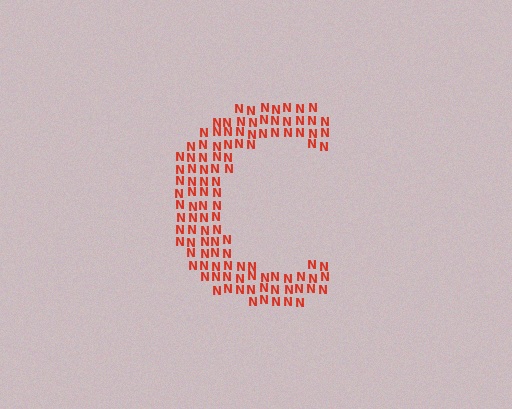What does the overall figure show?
The overall figure shows the letter C.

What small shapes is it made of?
It is made of small letter N's.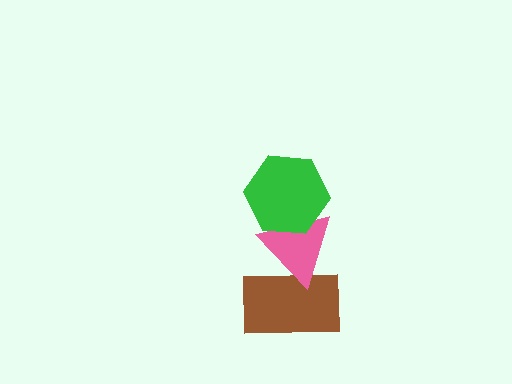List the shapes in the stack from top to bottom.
From top to bottom: the green hexagon, the pink triangle, the brown rectangle.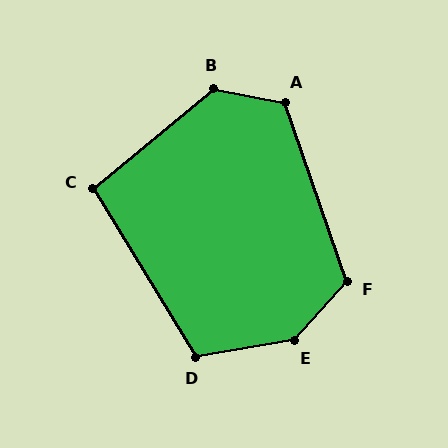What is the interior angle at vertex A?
Approximately 120 degrees (obtuse).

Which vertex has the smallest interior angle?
C, at approximately 98 degrees.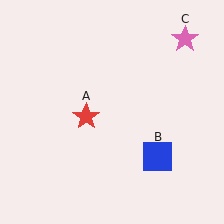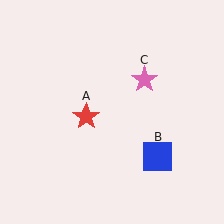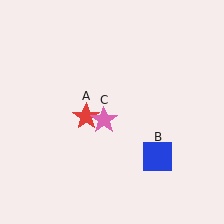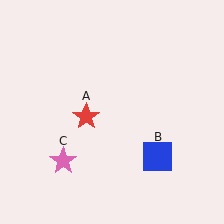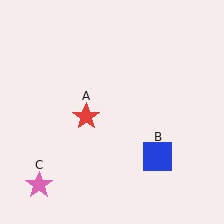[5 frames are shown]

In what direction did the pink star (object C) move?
The pink star (object C) moved down and to the left.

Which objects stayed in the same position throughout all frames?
Red star (object A) and blue square (object B) remained stationary.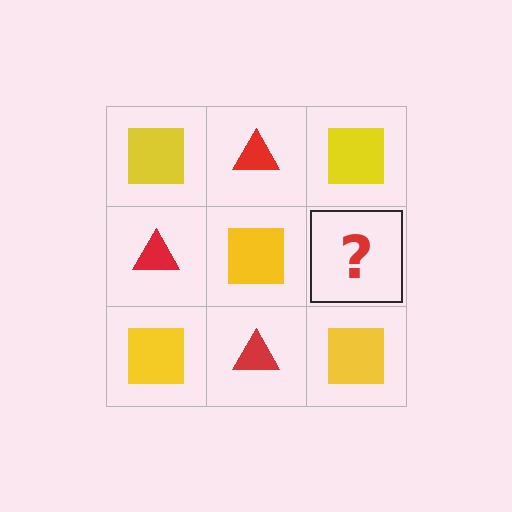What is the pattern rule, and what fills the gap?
The rule is that it alternates yellow square and red triangle in a checkerboard pattern. The gap should be filled with a red triangle.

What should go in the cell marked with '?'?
The missing cell should contain a red triangle.